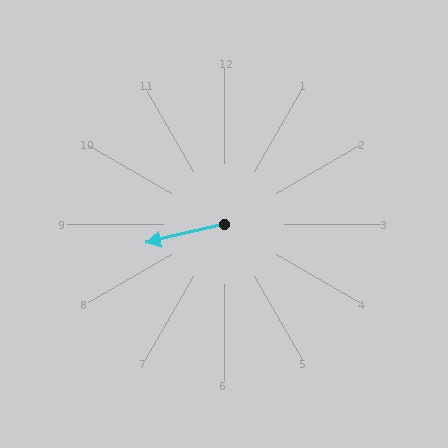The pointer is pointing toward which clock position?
Roughly 9 o'clock.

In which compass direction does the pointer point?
West.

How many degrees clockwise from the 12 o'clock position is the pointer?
Approximately 257 degrees.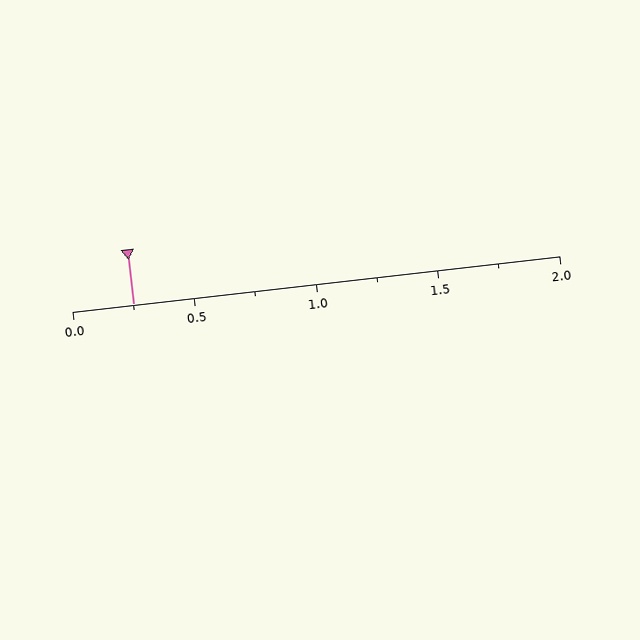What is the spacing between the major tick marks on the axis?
The major ticks are spaced 0.5 apart.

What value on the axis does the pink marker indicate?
The marker indicates approximately 0.25.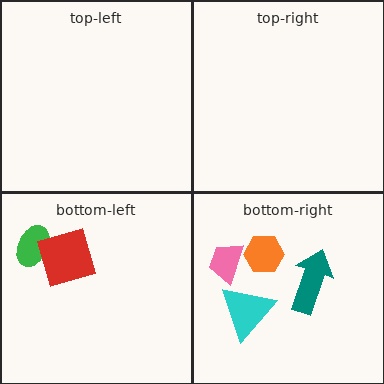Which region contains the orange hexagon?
The bottom-right region.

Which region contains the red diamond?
The bottom-left region.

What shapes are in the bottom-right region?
The teal arrow, the pink trapezoid, the orange hexagon, the cyan triangle.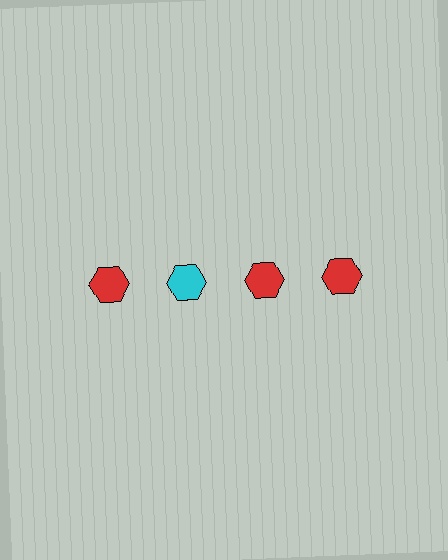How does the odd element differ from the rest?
It has a different color: cyan instead of red.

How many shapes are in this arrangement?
There are 4 shapes arranged in a grid pattern.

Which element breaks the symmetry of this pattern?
The cyan hexagon in the top row, second from left column breaks the symmetry. All other shapes are red hexagons.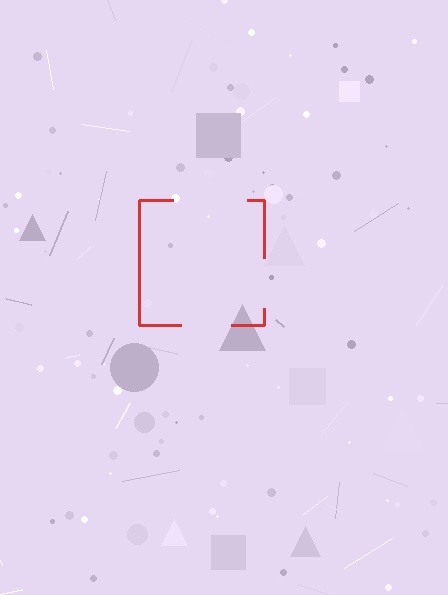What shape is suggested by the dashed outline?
The dashed outline suggests a square.